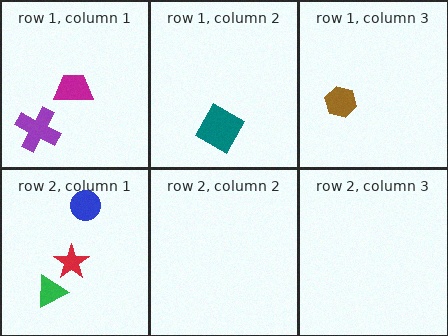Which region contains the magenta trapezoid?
The row 1, column 1 region.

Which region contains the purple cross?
The row 1, column 1 region.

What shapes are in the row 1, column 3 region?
The brown hexagon.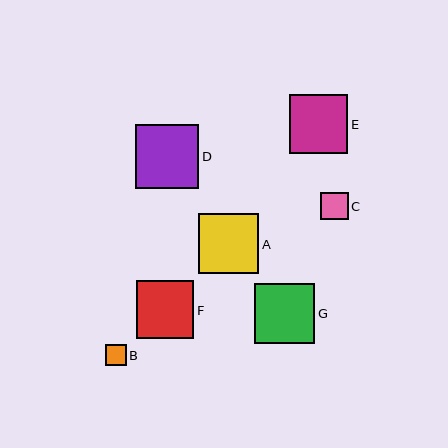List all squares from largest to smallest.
From largest to smallest: D, G, A, E, F, C, B.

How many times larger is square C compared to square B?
Square C is approximately 1.3 times the size of square B.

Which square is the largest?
Square D is the largest with a size of approximately 64 pixels.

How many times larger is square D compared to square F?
Square D is approximately 1.1 times the size of square F.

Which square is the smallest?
Square B is the smallest with a size of approximately 21 pixels.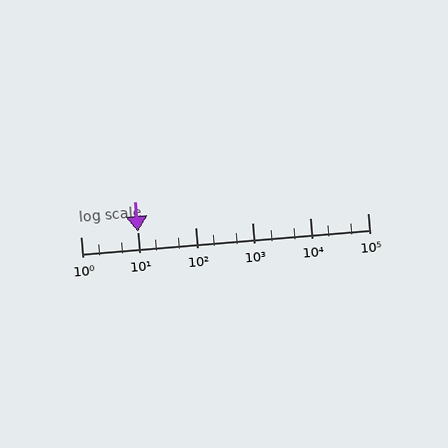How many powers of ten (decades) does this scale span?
The scale spans 5 decades, from 1 to 100000.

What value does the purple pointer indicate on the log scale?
The pointer indicates approximately 9.9.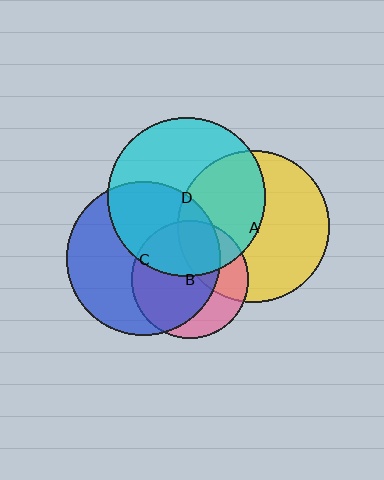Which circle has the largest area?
Circle D (cyan).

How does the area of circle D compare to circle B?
Approximately 1.8 times.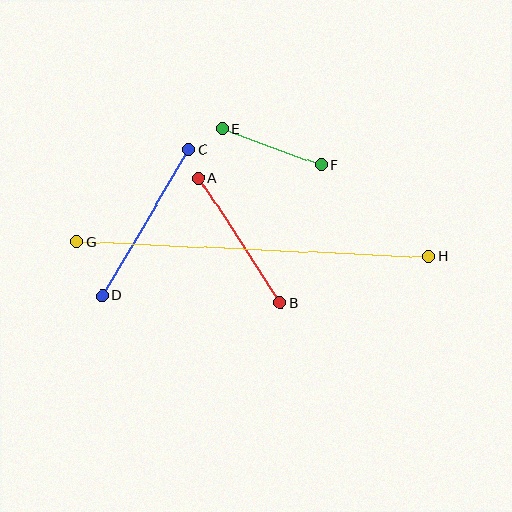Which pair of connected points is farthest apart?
Points G and H are farthest apart.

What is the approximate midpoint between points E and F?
The midpoint is at approximately (272, 147) pixels.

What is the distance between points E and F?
The distance is approximately 106 pixels.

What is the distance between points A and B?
The distance is approximately 149 pixels.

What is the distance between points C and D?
The distance is approximately 170 pixels.